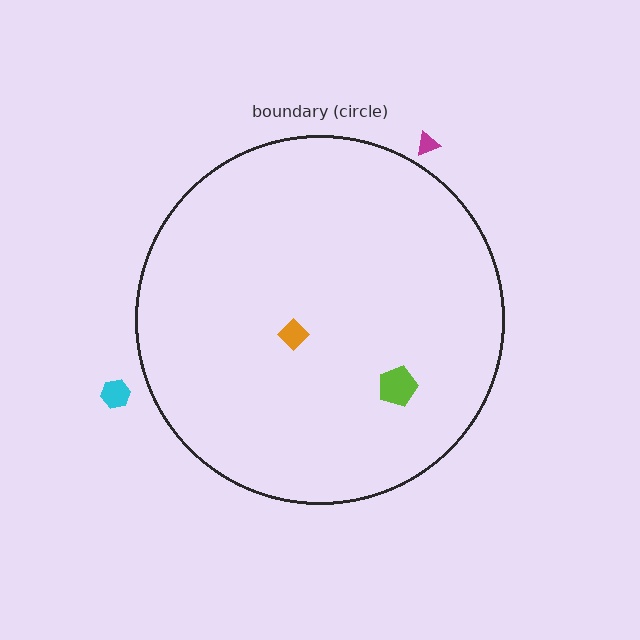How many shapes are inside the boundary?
2 inside, 2 outside.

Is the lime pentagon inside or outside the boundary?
Inside.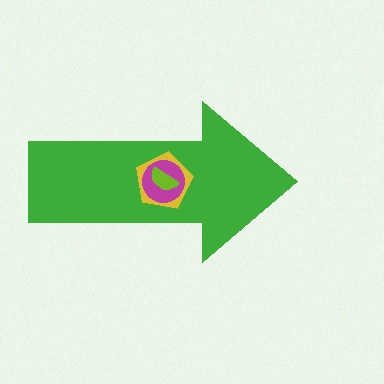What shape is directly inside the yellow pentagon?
The magenta circle.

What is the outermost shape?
The green arrow.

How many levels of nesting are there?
4.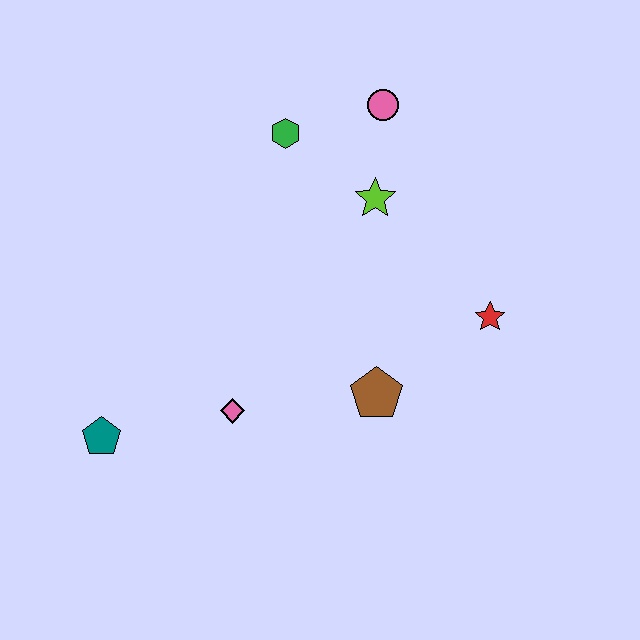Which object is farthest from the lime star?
The teal pentagon is farthest from the lime star.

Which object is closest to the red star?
The brown pentagon is closest to the red star.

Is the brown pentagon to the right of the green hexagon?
Yes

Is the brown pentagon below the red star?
Yes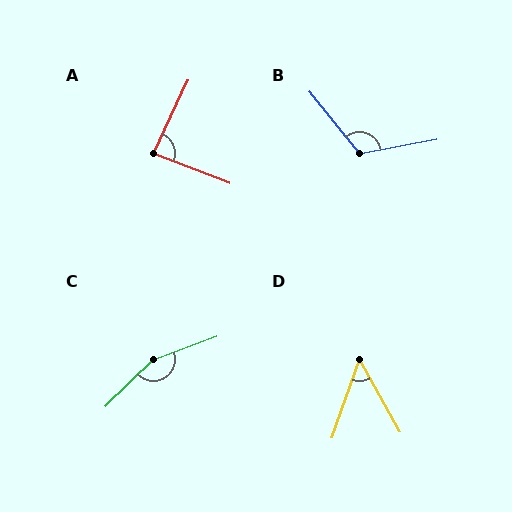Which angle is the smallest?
D, at approximately 48 degrees.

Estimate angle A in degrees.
Approximately 86 degrees.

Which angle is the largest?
C, at approximately 156 degrees.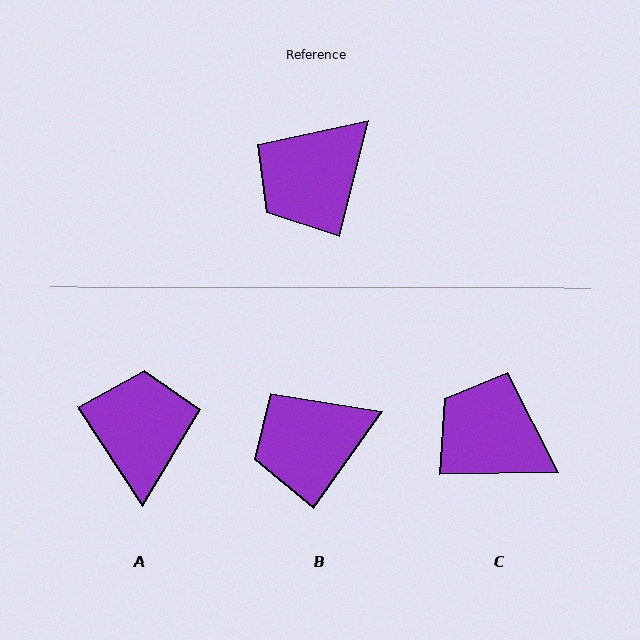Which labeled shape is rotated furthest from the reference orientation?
A, about 133 degrees away.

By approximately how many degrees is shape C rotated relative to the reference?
Approximately 75 degrees clockwise.